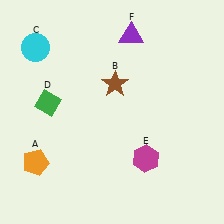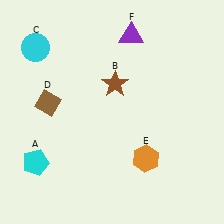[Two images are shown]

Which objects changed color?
A changed from orange to cyan. D changed from green to brown. E changed from magenta to orange.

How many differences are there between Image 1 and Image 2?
There are 3 differences between the two images.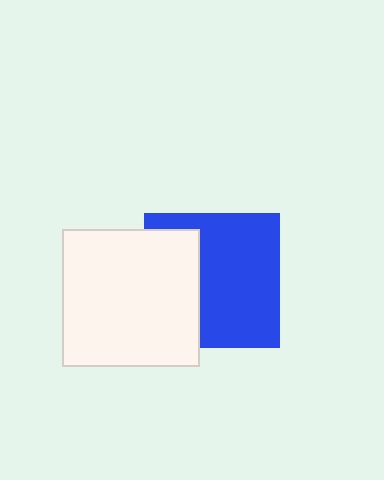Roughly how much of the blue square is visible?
About half of it is visible (roughly 64%).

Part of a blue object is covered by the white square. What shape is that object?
It is a square.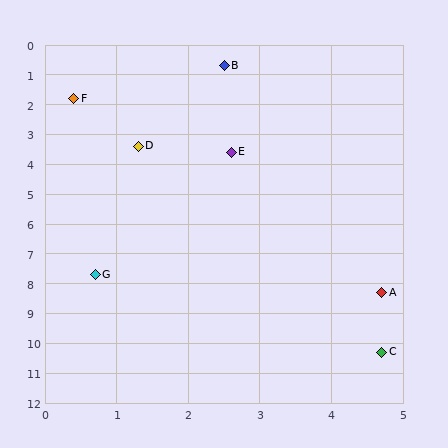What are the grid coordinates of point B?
Point B is at approximately (2.5, 0.7).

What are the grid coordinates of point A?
Point A is at approximately (4.7, 8.3).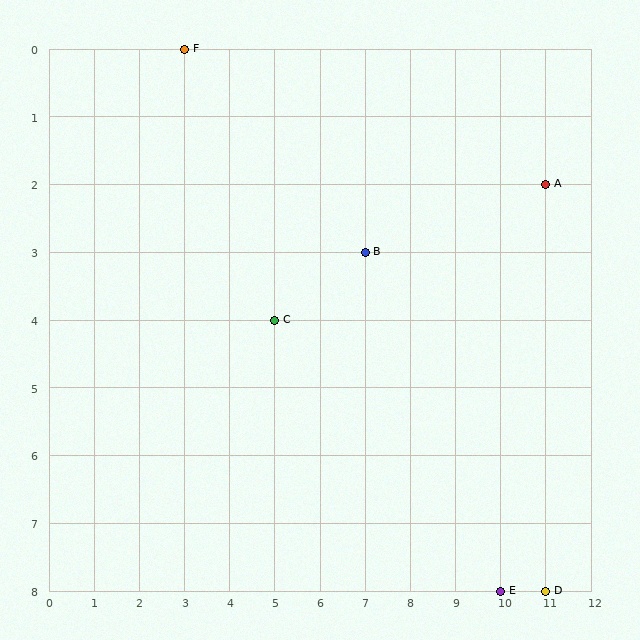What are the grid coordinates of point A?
Point A is at grid coordinates (11, 2).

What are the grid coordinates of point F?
Point F is at grid coordinates (3, 0).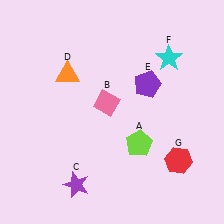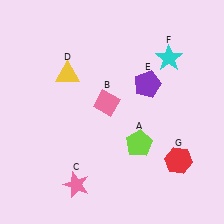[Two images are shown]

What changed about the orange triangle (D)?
In Image 1, D is orange. In Image 2, it changed to yellow.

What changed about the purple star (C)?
In Image 1, C is purple. In Image 2, it changed to pink.